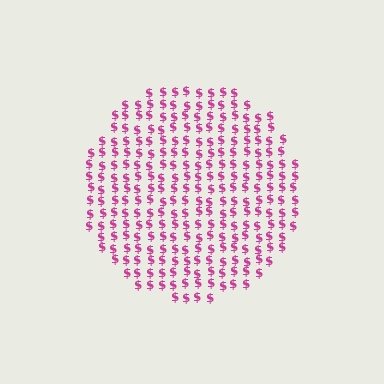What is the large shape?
The large shape is a circle.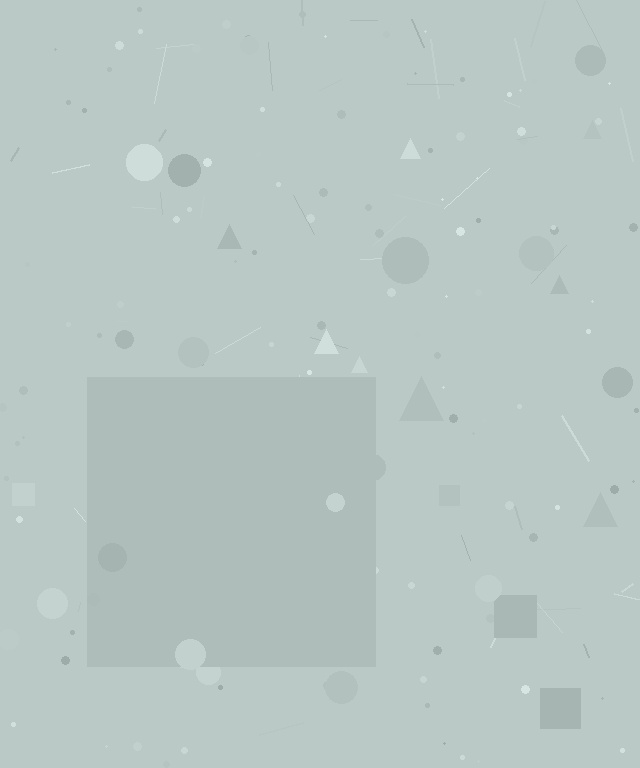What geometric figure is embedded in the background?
A square is embedded in the background.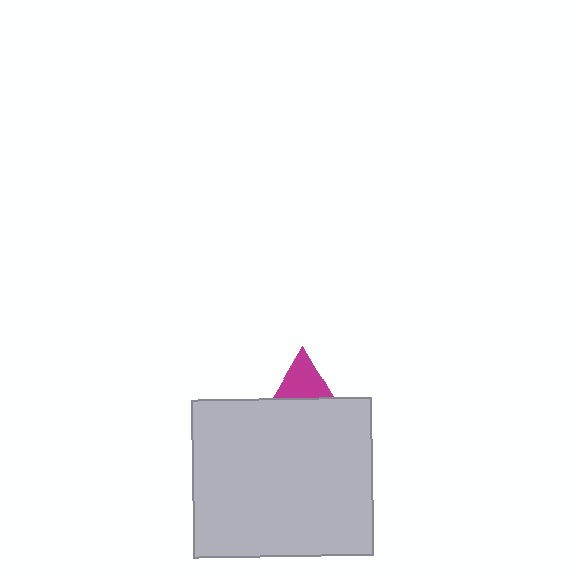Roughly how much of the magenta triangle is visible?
A small part of it is visible (roughly 32%).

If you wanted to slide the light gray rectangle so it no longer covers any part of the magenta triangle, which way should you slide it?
Slide it down — that is the most direct way to separate the two shapes.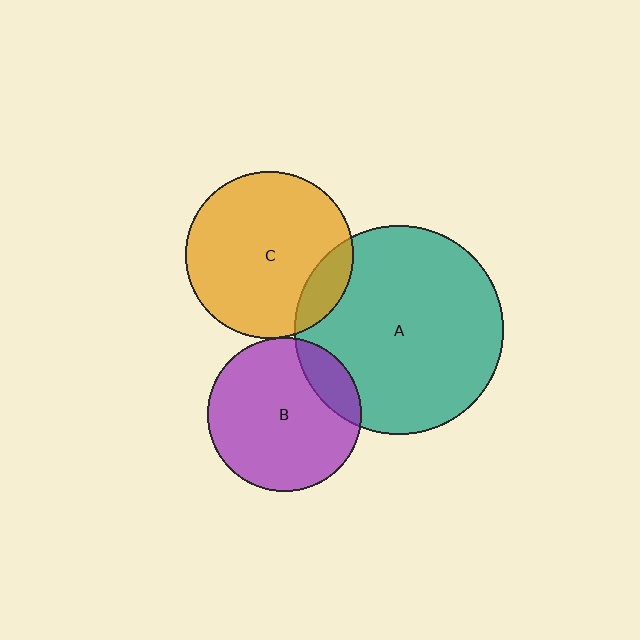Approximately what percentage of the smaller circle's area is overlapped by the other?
Approximately 15%.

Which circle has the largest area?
Circle A (teal).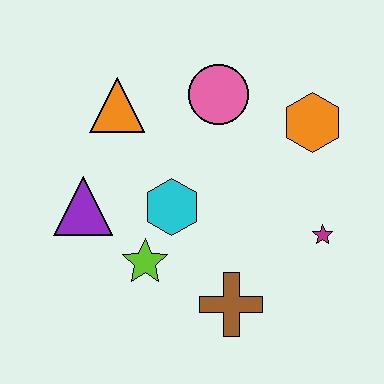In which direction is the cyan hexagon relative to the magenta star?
The cyan hexagon is to the left of the magenta star.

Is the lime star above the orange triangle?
No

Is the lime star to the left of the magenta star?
Yes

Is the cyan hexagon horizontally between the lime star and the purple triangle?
No